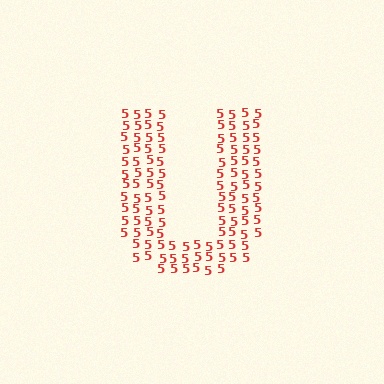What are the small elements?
The small elements are digit 5's.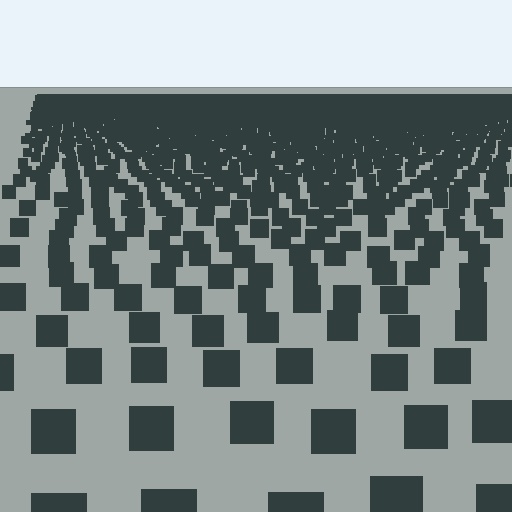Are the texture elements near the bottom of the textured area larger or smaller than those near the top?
Larger. Near the bottom, elements are closer to the viewer and appear at a bigger on-screen size.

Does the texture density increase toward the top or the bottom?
Density increases toward the top.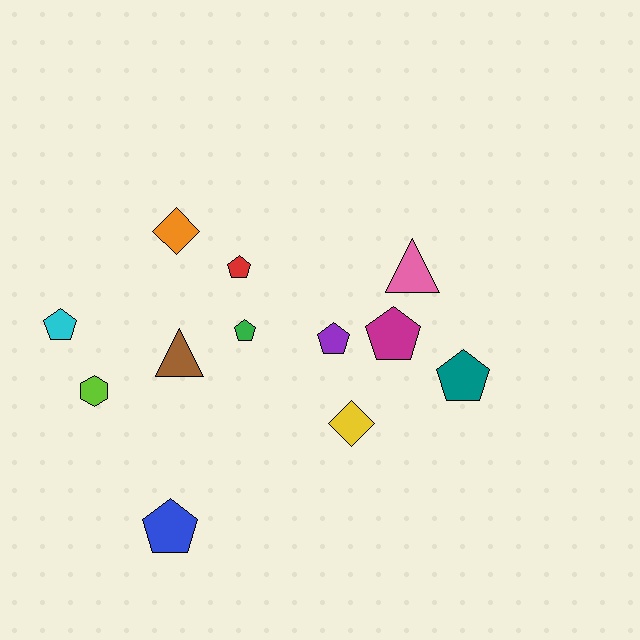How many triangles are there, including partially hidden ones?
There are 2 triangles.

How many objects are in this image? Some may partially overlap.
There are 12 objects.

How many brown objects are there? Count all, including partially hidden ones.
There is 1 brown object.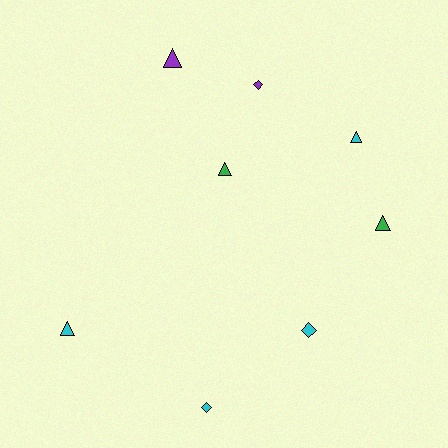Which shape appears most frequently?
Triangle, with 5 objects.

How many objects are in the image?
There are 8 objects.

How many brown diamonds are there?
There are no brown diamonds.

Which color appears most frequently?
Cyan, with 4 objects.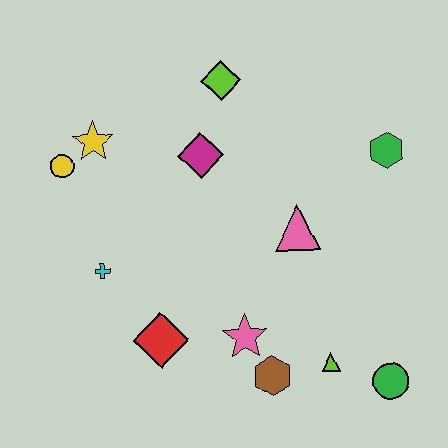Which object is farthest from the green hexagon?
The yellow circle is farthest from the green hexagon.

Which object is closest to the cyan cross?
The red diamond is closest to the cyan cross.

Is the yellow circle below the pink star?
No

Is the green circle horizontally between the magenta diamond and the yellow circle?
No